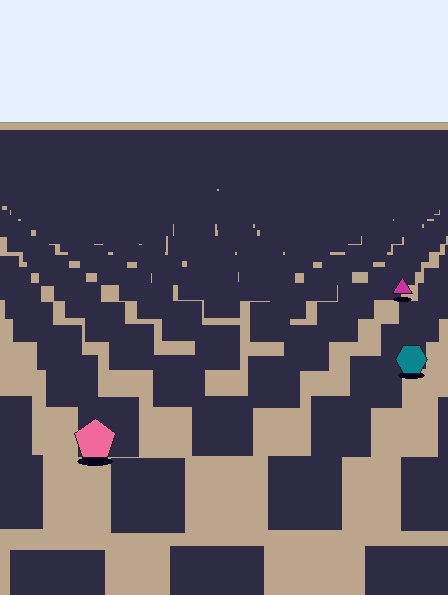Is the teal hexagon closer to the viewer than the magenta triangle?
Yes. The teal hexagon is closer — you can tell from the texture gradient: the ground texture is coarser near it.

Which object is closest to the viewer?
The pink pentagon is closest. The texture marks near it are larger and more spread out.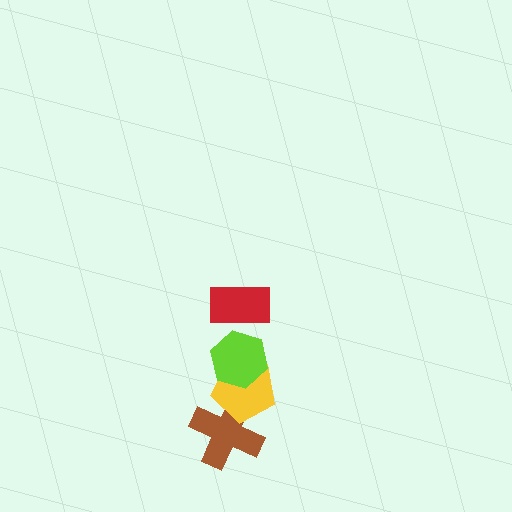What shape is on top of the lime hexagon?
The red rectangle is on top of the lime hexagon.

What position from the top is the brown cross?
The brown cross is 4th from the top.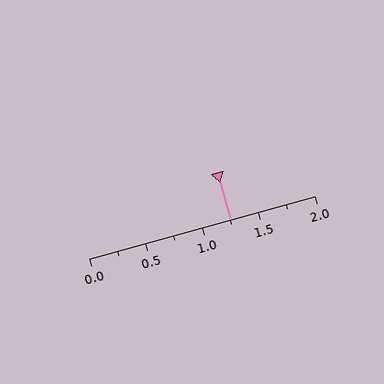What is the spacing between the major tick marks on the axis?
The major ticks are spaced 0.5 apart.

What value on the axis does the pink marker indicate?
The marker indicates approximately 1.25.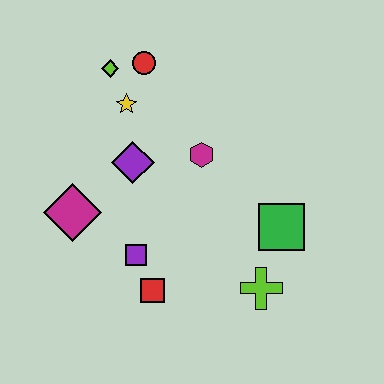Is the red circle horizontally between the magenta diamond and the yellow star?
No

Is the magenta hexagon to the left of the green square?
Yes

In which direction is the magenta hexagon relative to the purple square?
The magenta hexagon is above the purple square.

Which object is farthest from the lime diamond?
The lime cross is farthest from the lime diamond.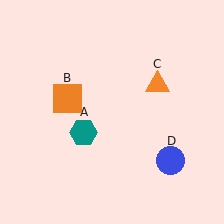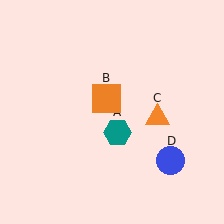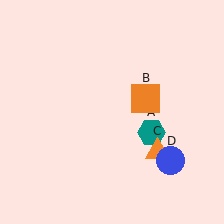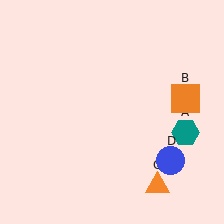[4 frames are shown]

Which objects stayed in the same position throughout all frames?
Blue circle (object D) remained stationary.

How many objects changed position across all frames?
3 objects changed position: teal hexagon (object A), orange square (object B), orange triangle (object C).